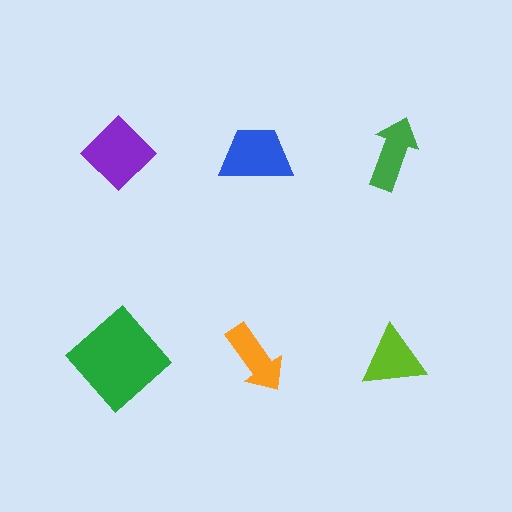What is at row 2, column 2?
An orange arrow.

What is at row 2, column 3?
A lime triangle.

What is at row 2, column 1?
A green diamond.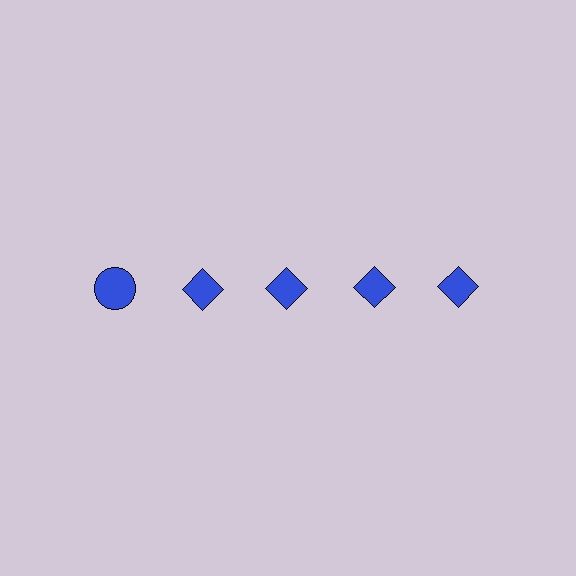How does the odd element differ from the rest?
It has a different shape: circle instead of diamond.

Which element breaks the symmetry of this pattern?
The blue circle in the top row, leftmost column breaks the symmetry. All other shapes are blue diamonds.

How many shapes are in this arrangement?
There are 5 shapes arranged in a grid pattern.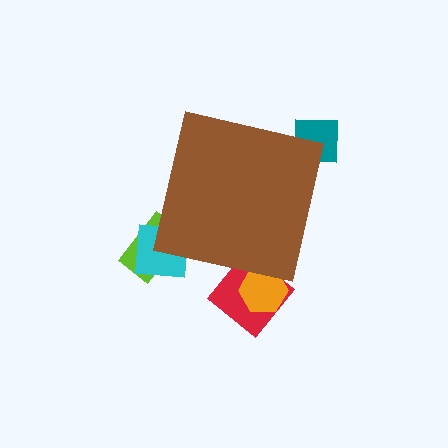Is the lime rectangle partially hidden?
Yes, the lime rectangle is partially hidden behind the brown square.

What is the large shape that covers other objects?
A brown square.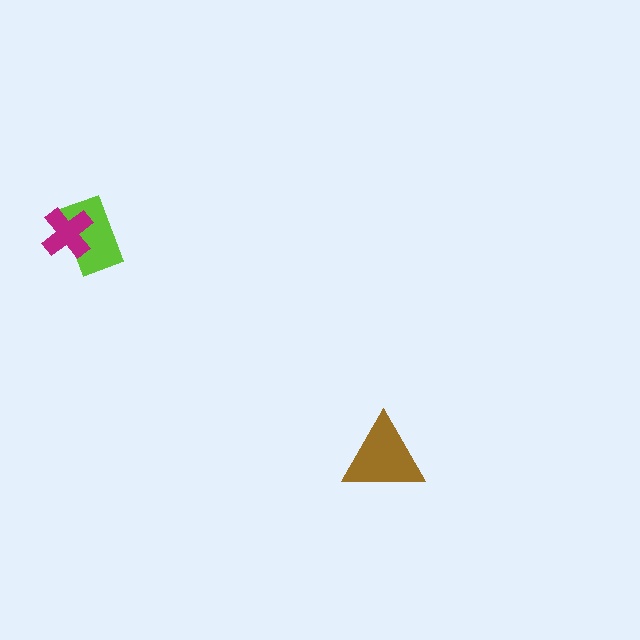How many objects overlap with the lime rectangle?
1 object overlaps with the lime rectangle.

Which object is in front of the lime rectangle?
The magenta cross is in front of the lime rectangle.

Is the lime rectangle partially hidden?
Yes, it is partially covered by another shape.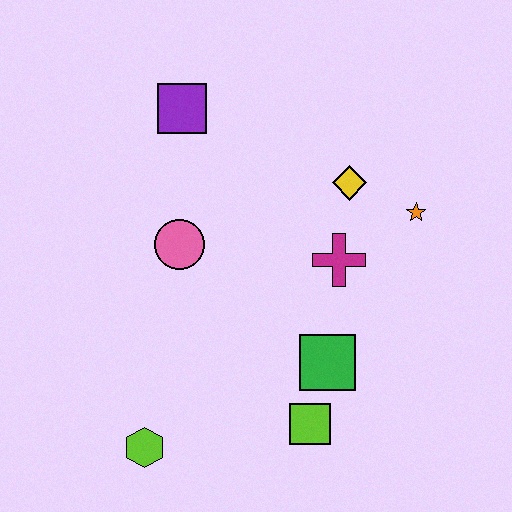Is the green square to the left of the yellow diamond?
Yes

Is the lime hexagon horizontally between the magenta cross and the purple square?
No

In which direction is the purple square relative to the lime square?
The purple square is above the lime square.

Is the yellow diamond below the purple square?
Yes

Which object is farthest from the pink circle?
The orange star is farthest from the pink circle.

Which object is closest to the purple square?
The pink circle is closest to the purple square.